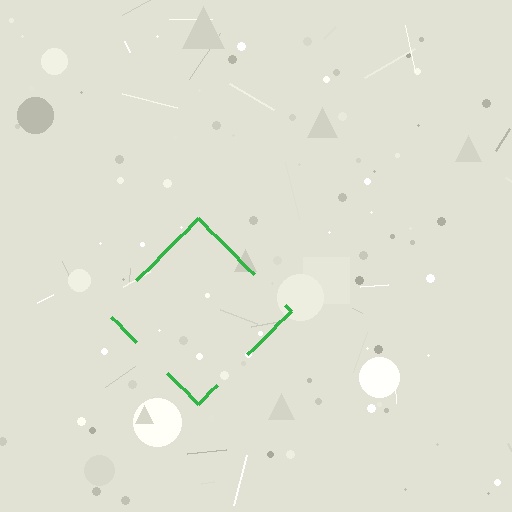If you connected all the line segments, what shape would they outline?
They would outline a diamond.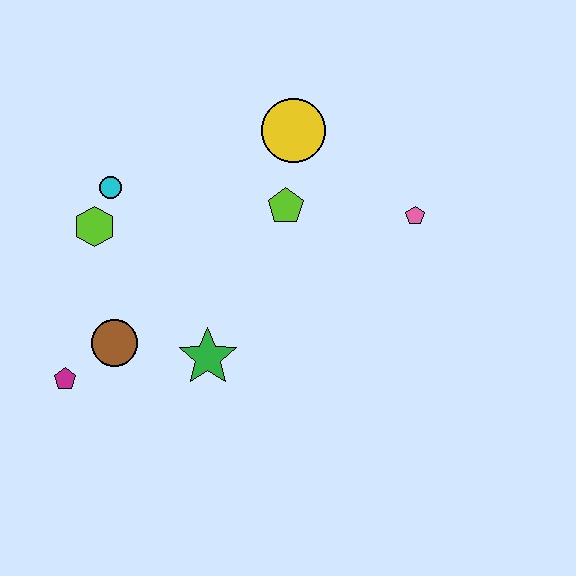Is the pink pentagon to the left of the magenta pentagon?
No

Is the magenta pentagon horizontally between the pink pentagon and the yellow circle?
No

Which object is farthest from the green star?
The pink pentagon is farthest from the green star.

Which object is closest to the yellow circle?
The lime pentagon is closest to the yellow circle.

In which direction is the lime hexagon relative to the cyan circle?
The lime hexagon is below the cyan circle.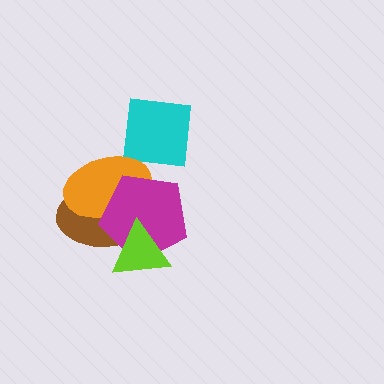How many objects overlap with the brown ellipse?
3 objects overlap with the brown ellipse.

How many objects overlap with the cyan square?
1 object overlaps with the cyan square.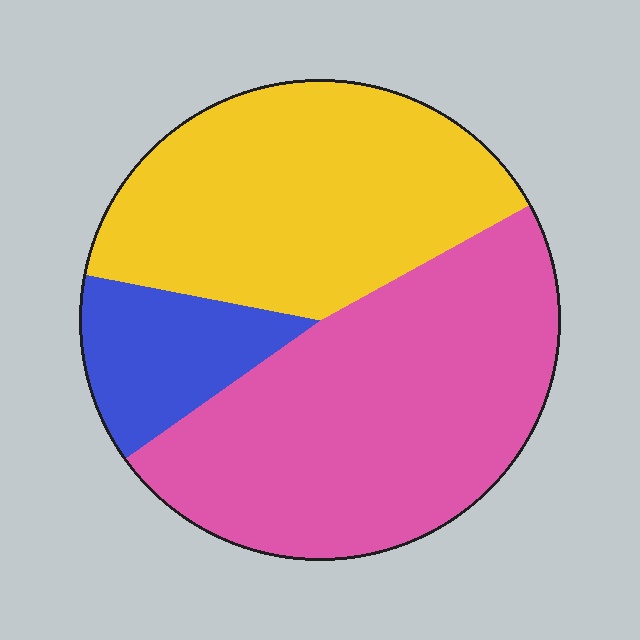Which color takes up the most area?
Pink, at roughly 50%.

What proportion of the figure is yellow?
Yellow takes up about two fifths (2/5) of the figure.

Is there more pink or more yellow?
Pink.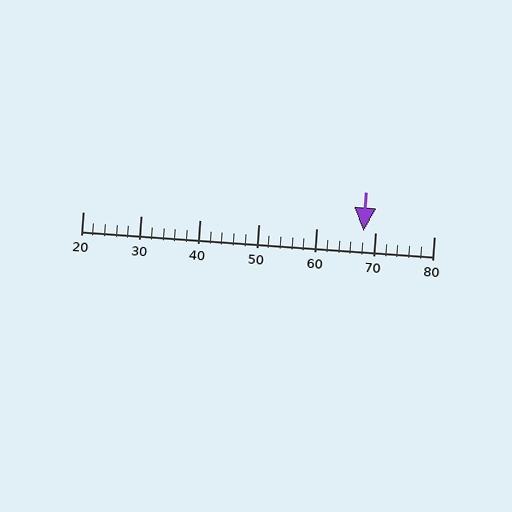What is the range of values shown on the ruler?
The ruler shows values from 20 to 80.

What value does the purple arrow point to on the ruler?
The purple arrow points to approximately 68.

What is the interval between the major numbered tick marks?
The major tick marks are spaced 10 units apart.